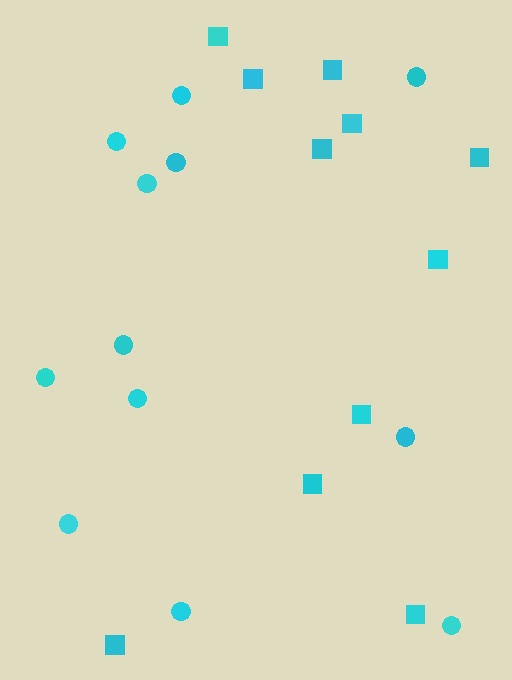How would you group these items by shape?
There are 2 groups: one group of squares (11) and one group of circles (12).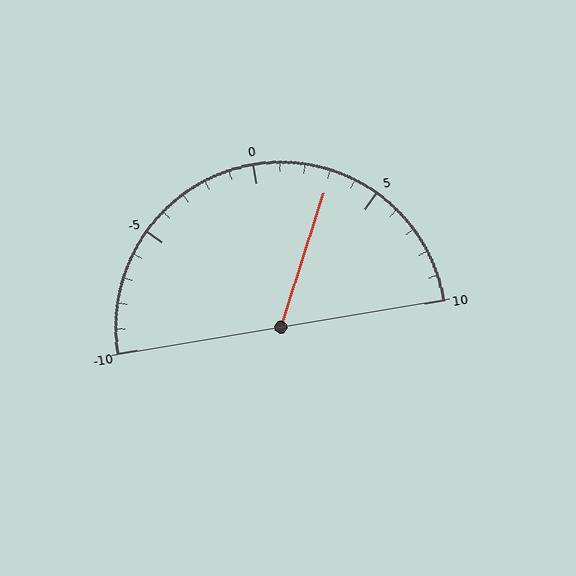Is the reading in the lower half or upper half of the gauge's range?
The reading is in the upper half of the range (-10 to 10).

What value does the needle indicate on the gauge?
The needle indicates approximately 3.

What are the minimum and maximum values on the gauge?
The gauge ranges from -10 to 10.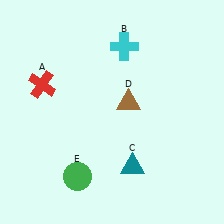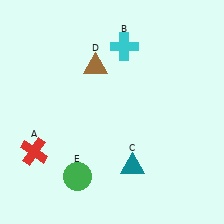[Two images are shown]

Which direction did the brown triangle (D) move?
The brown triangle (D) moved up.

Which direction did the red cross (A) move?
The red cross (A) moved down.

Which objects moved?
The objects that moved are: the red cross (A), the brown triangle (D).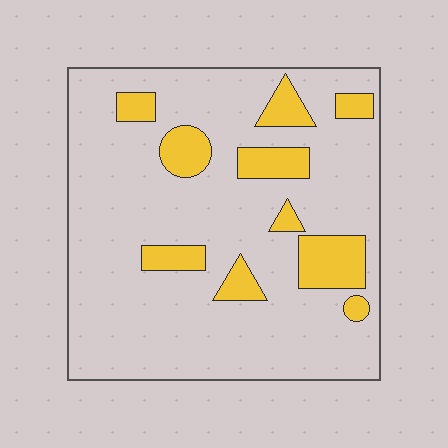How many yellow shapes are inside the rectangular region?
10.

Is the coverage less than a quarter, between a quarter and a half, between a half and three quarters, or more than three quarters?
Less than a quarter.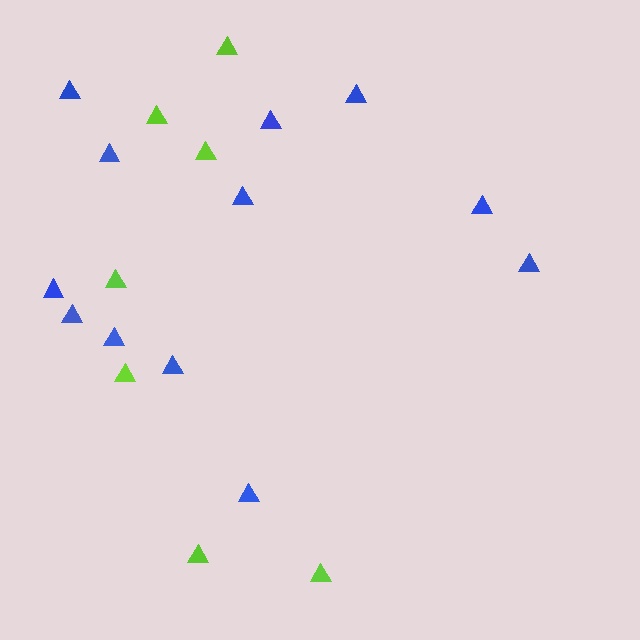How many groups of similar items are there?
There are 2 groups: one group of blue triangles (12) and one group of lime triangles (7).